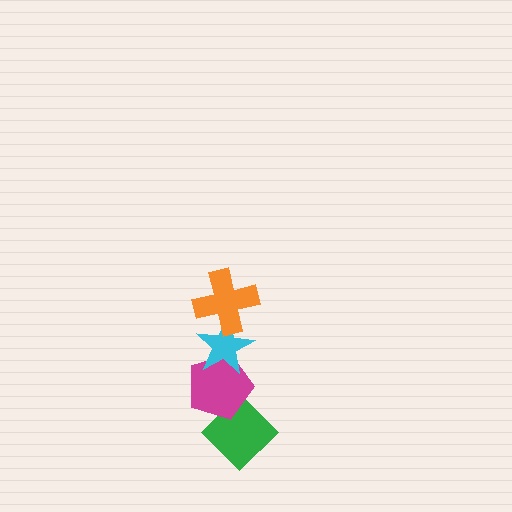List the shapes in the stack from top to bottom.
From top to bottom: the orange cross, the cyan star, the magenta pentagon, the green diamond.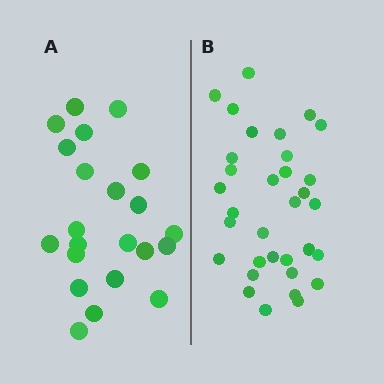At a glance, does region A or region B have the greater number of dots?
Region B (the right region) has more dots.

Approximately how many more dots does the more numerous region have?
Region B has roughly 12 or so more dots than region A.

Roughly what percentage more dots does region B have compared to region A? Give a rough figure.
About 50% more.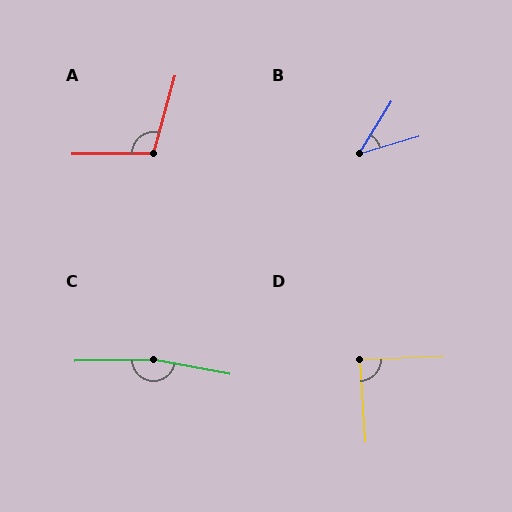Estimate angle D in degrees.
Approximately 89 degrees.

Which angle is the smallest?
B, at approximately 43 degrees.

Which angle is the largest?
C, at approximately 168 degrees.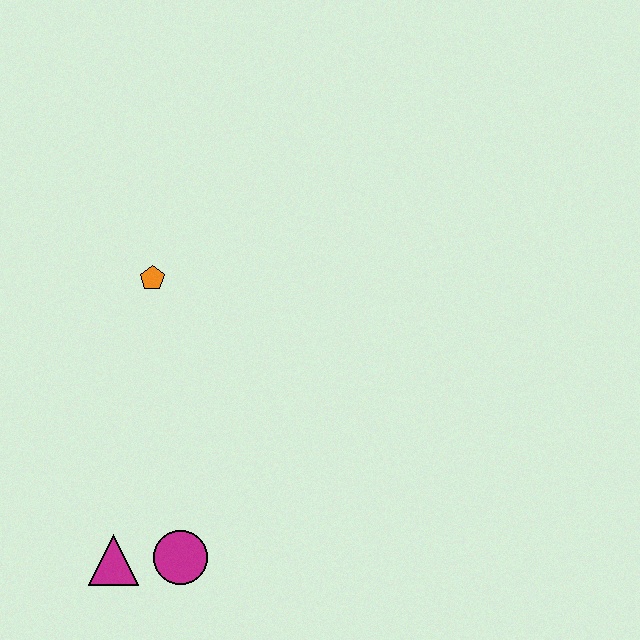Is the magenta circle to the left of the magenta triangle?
No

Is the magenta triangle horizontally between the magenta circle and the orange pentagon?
No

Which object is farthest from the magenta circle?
The orange pentagon is farthest from the magenta circle.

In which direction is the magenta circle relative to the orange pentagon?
The magenta circle is below the orange pentagon.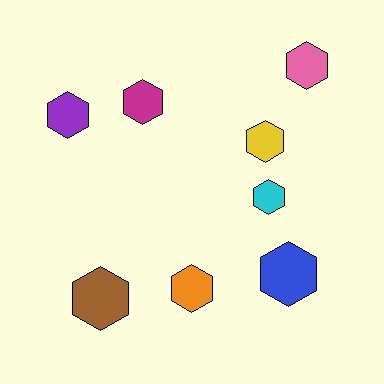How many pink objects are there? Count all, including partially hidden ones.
There is 1 pink object.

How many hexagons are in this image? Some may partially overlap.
There are 8 hexagons.